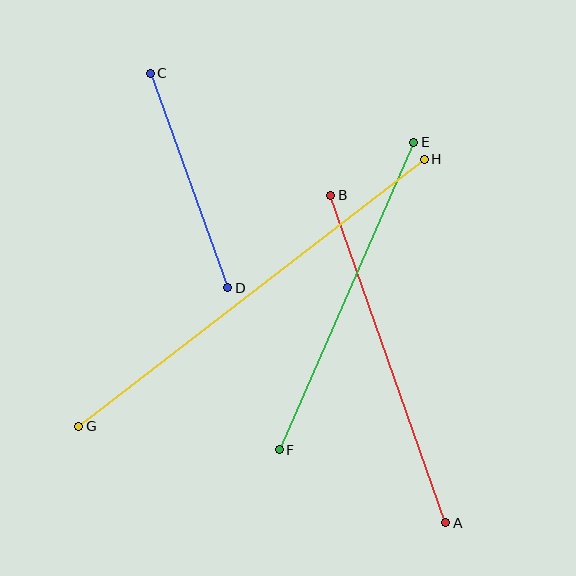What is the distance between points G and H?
The distance is approximately 437 pixels.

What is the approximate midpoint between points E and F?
The midpoint is at approximately (347, 296) pixels.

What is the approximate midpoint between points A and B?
The midpoint is at approximately (388, 359) pixels.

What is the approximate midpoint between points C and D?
The midpoint is at approximately (189, 180) pixels.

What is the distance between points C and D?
The distance is approximately 228 pixels.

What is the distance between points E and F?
The distance is approximately 336 pixels.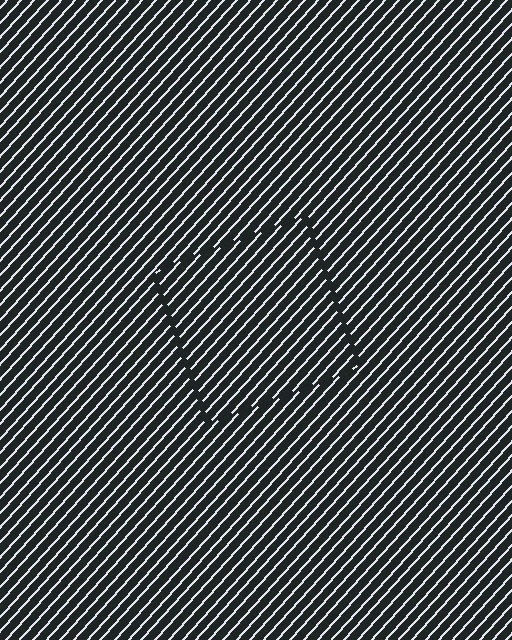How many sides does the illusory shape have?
4 sides — the line-ends trace a square.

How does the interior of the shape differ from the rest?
The interior of the shape contains the same grating, shifted by half a period — the contour is defined by the phase discontinuity where line-ends from the inner and outer gratings abut.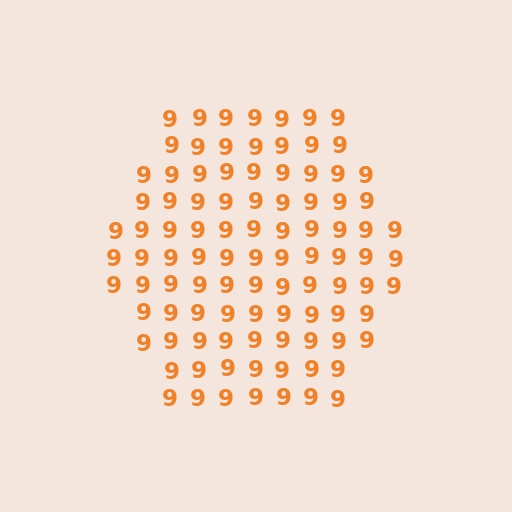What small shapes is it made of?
It is made of small digit 9's.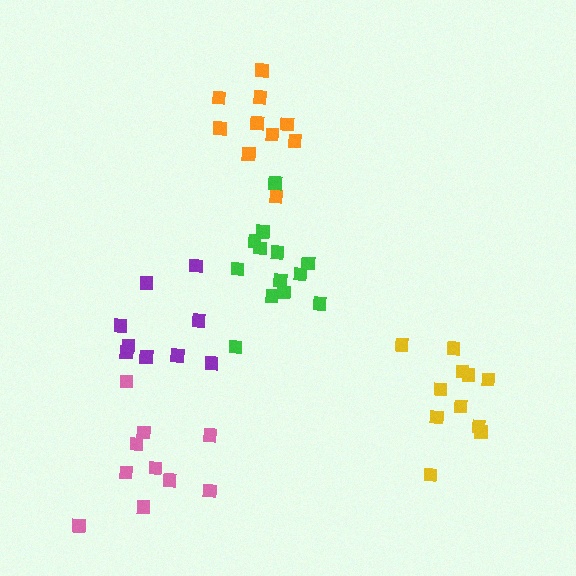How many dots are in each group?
Group 1: 11 dots, Group 2: 9 dots, Group 3: 10 dots, Group 4: 13 dots, Group 5: 10 dots (53 total).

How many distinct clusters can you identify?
There are 5 distinct clusters.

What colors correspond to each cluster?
The clusters are colored: yellow, purple, orange, green, pink.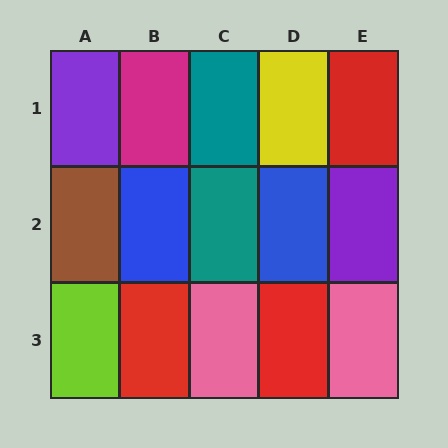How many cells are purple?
2 cells are purple.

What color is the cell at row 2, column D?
Blue.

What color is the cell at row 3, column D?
Red.